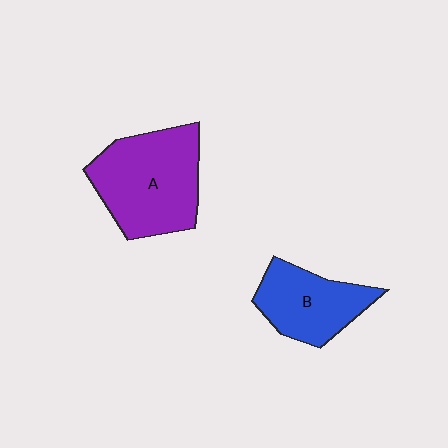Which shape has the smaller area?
Shape B (blue).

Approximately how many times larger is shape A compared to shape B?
Approximately 1.5 times.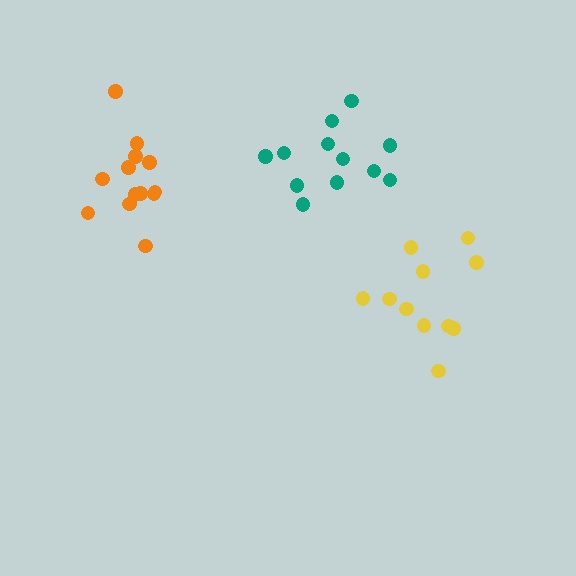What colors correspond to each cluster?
The clusters are colored: orange, yellow, teal.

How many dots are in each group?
Group 1: 13 dots, Group 2: 11 dots, Group 3: 12 dots (36 total).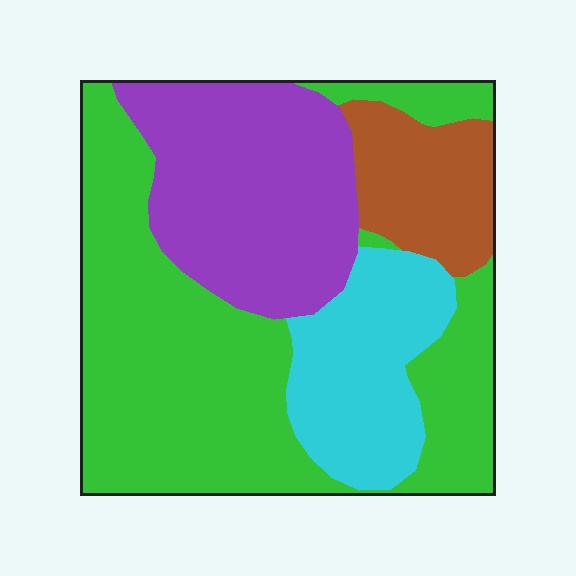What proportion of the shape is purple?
Purple takes up about one quarter (1/4) of the shape.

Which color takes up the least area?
Brown, at roughly 10%.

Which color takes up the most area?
Green, at roughly 45%.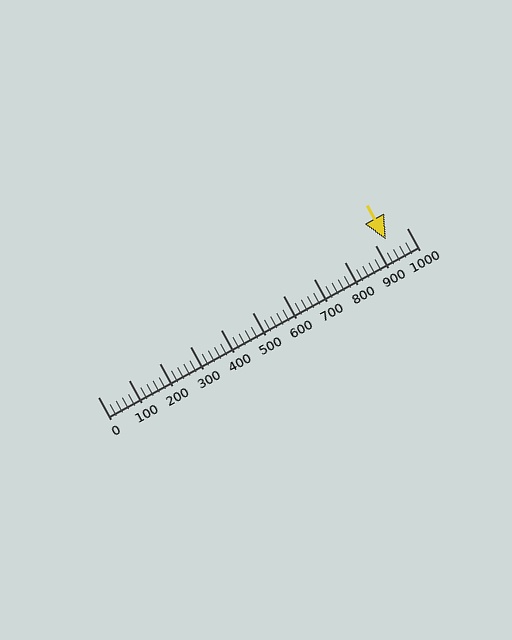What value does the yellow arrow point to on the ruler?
The yellow arrow points to approximately 934.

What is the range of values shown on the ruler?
The ruler shows values from 0 to 1000.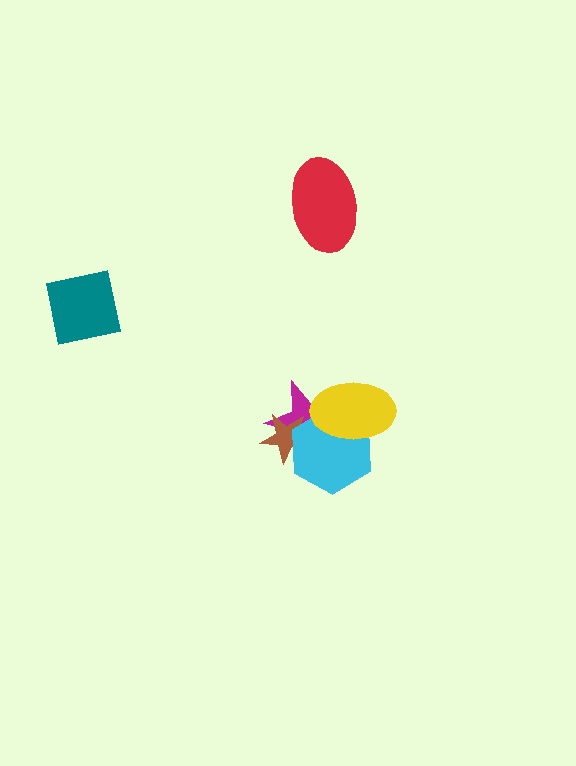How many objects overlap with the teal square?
0 objects overlap with the teal square.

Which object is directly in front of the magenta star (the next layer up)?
The brown star is directly in front of the magenta star.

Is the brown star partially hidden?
Yes, it is partially covered by another shape.